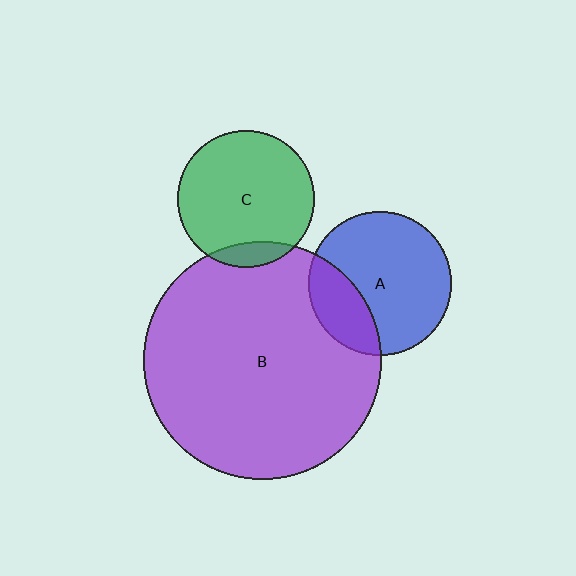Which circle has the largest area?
Circle B (purple).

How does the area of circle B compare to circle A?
Approximately 2.7 times.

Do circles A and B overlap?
Yes.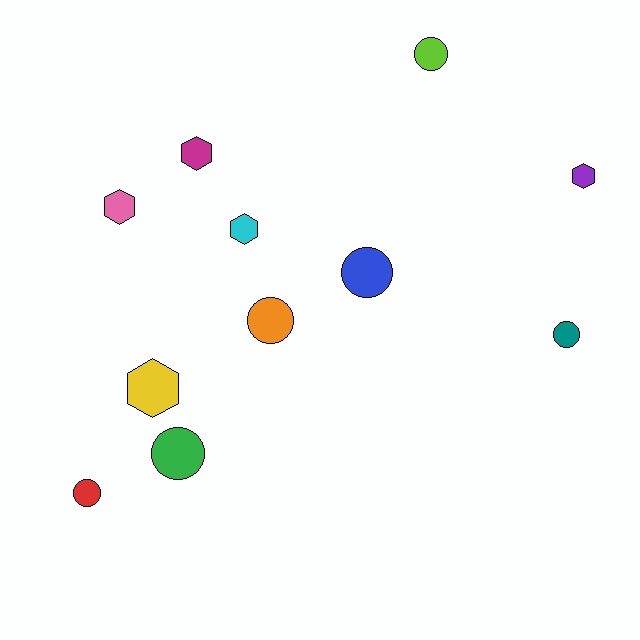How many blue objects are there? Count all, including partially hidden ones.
There is 1 blue object.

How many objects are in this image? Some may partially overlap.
There are 11 objects.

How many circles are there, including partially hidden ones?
There are 6 circles.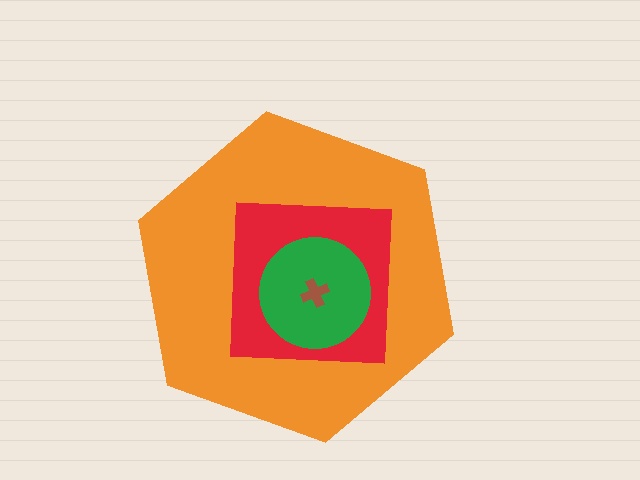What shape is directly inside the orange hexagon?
The red square.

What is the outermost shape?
The orange hexagon.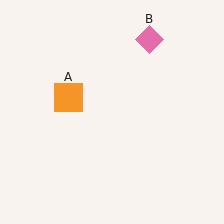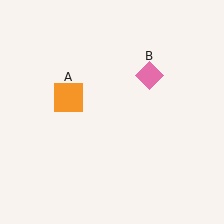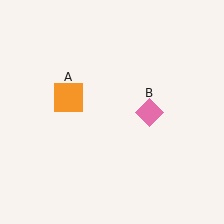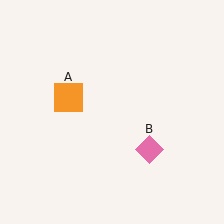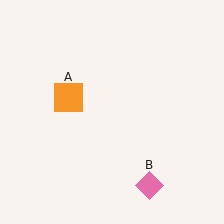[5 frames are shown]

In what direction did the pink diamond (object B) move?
The pink diamond (object B) moved down.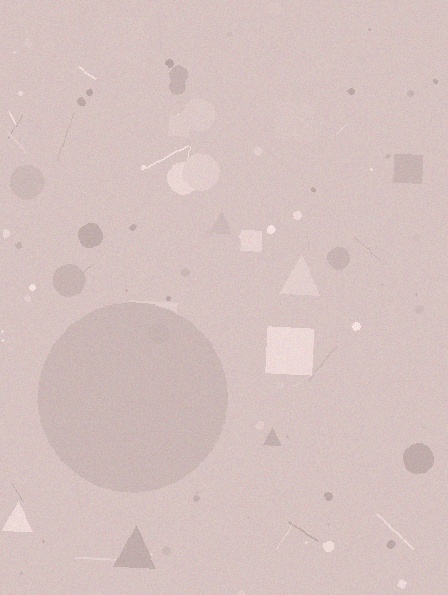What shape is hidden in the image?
A circle is hidden in the image.